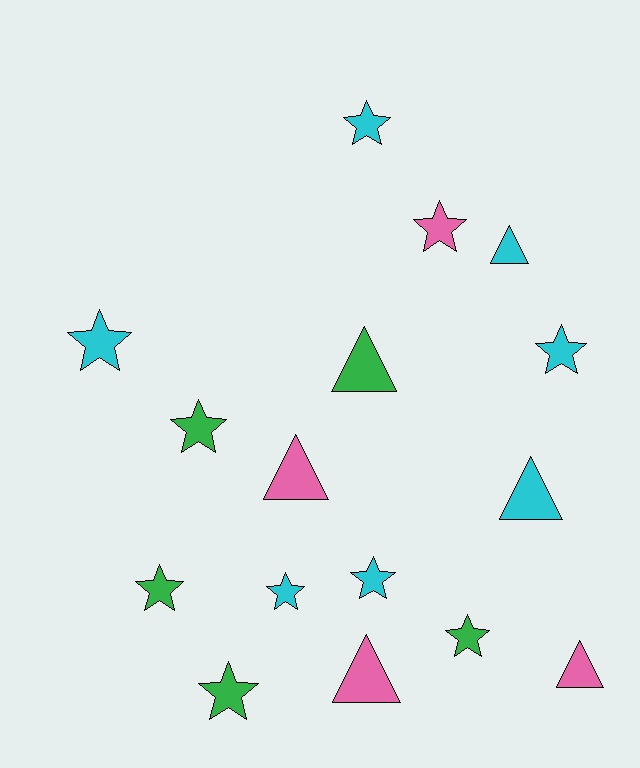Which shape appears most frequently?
Star, with 10 objects.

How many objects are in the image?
There are 16 objects.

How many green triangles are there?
There is 1 green triangle.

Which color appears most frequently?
Cyan, with 7 objects.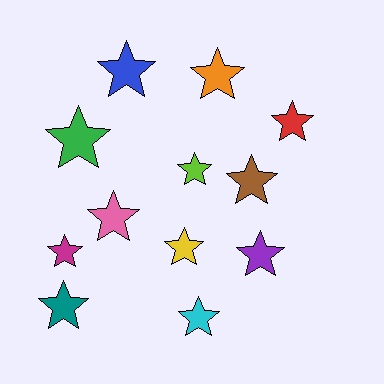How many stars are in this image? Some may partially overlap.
There are 12 stars.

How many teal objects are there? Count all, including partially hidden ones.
There is 1 teal object.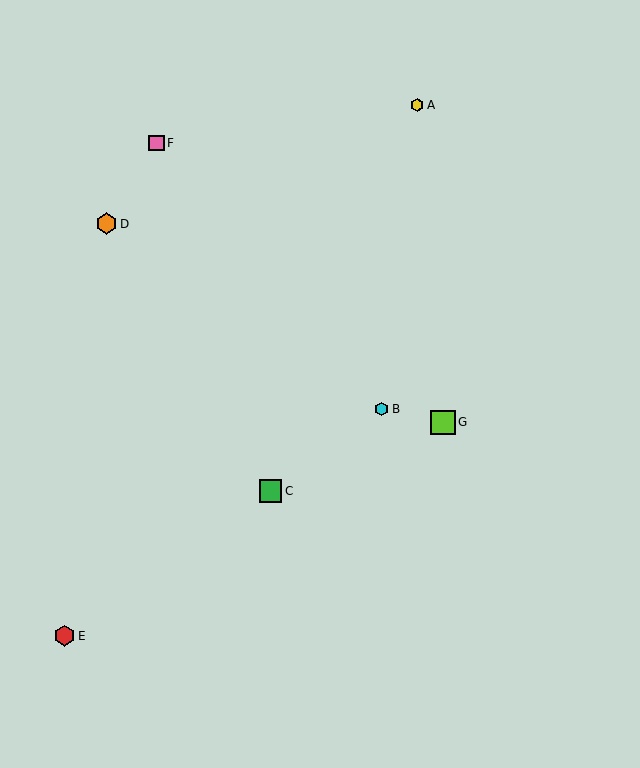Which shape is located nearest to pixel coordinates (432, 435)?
The lime square (labeled G) at (443, 422) is nearest to that location.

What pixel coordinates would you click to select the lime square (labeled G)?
Click at (443, 422) to select the lime square G.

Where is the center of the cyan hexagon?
The center of the cyan hexagon is at (382, 409).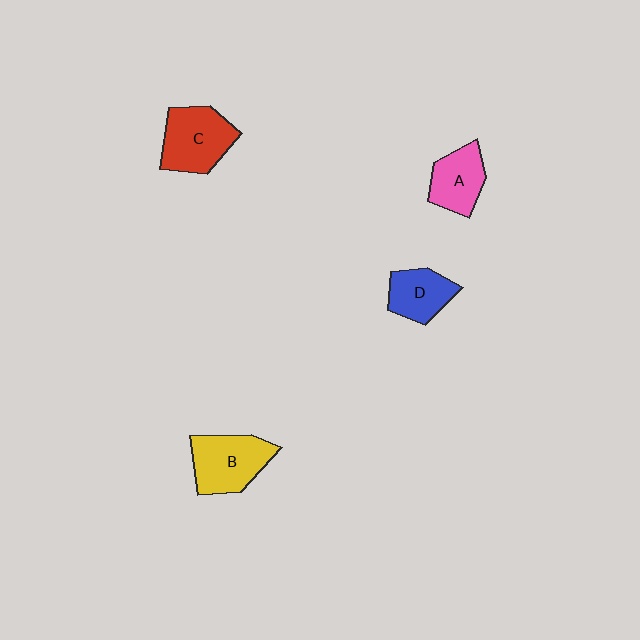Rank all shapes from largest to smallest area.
From largest to smallest: C (red), B (yellow), A (pink), D (blue).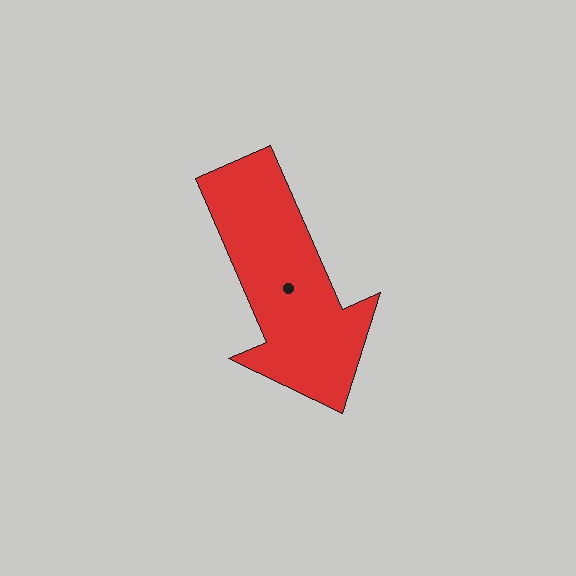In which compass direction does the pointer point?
Southeast.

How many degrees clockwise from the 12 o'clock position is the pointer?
Approximately 156 degrees.